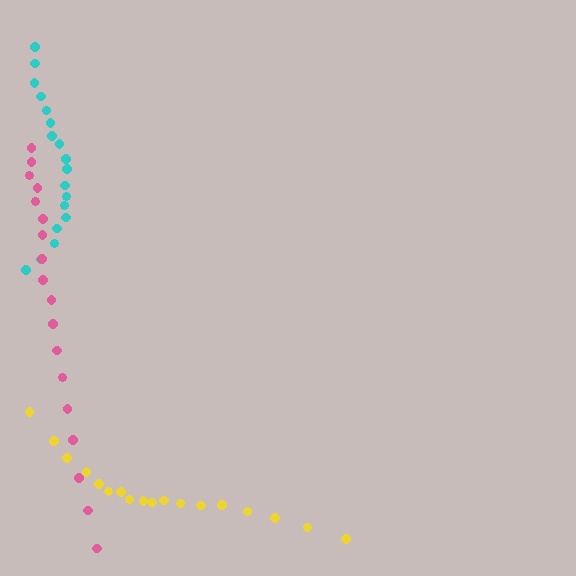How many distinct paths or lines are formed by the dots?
There are 3 distinct paths.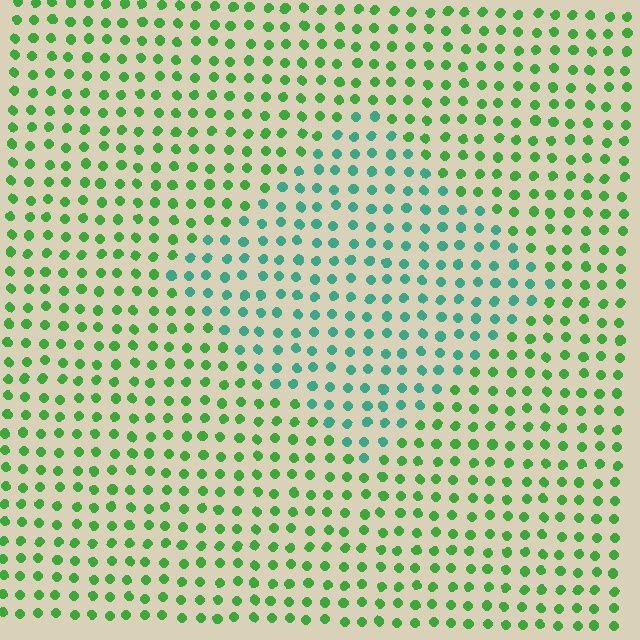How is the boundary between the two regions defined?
The boundary is defined purely by a slight shift in hue (about 43 degrees). Spacing, size, and orientation are identical on both sides.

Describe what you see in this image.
The image is filled with small green elements in a uniform arrangement. A diamond-shaped region is visible where the elements are tinted to a slightly different hue, forming a subtle color boundary.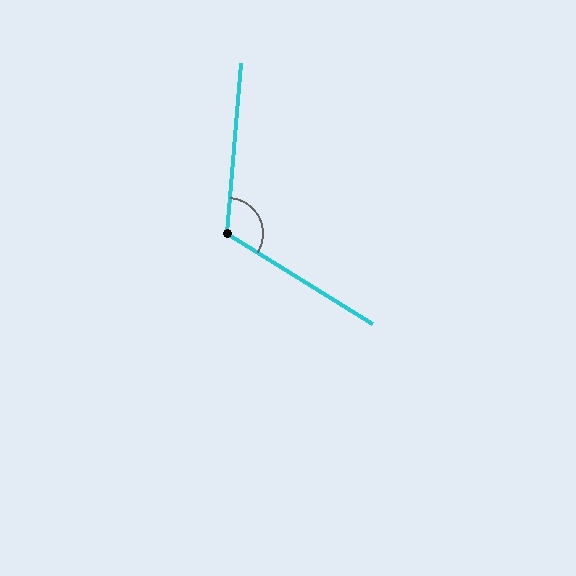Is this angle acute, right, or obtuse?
It is obtuse.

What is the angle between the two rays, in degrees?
Approximately 117 degrees.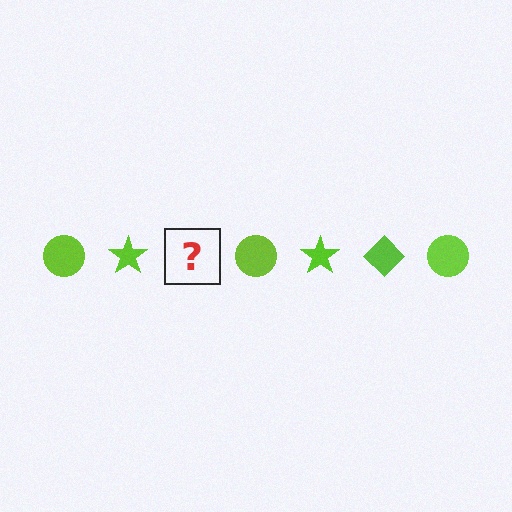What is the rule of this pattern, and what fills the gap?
The rule is that the pattern cycles through circle, star, diamond shapes in lime. The gap should be filled with a lime diamond.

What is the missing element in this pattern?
The missing element is a lime diamond.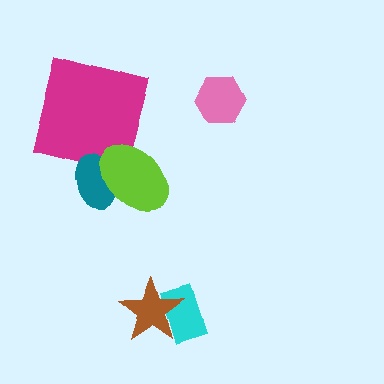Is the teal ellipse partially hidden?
Yes, it is partially covered by another shape.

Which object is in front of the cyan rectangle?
The brown star is in front of the cyan rectangle.